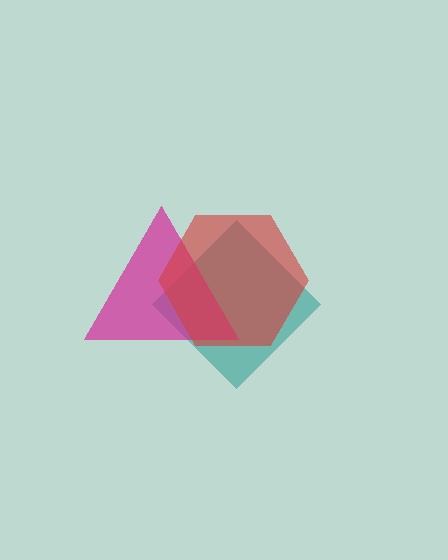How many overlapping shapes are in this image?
There are 3 overlapping shapes in the image.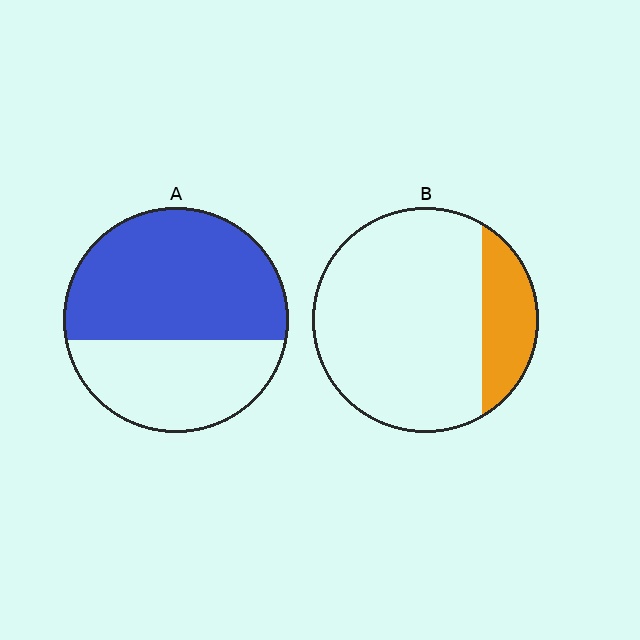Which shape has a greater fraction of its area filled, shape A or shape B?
Shape A.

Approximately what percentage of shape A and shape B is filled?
A is approximately 60% and B is approximately 20%.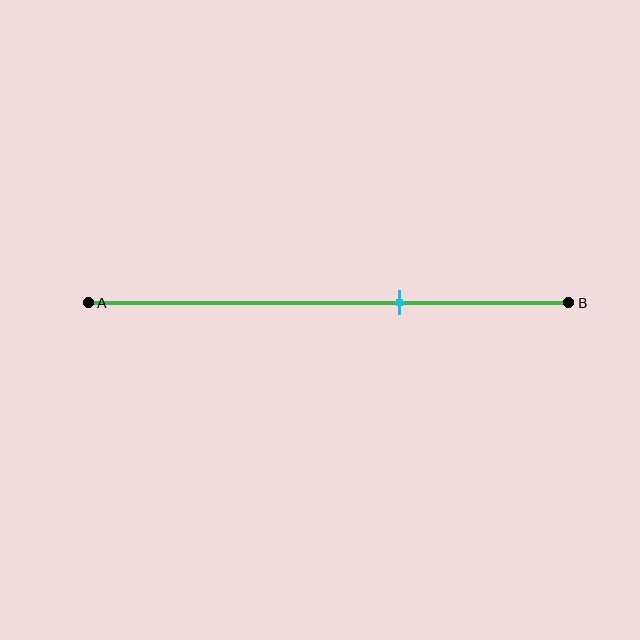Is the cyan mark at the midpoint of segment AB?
No, the mark is at about 65% from A, not at the 50% midpoint.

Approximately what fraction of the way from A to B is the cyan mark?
The cyan mark is approximately 65% of the way from A to B.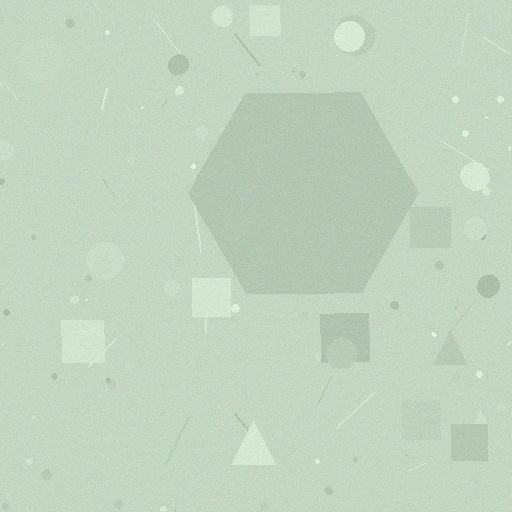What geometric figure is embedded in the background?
A hexagon is embedded in the background.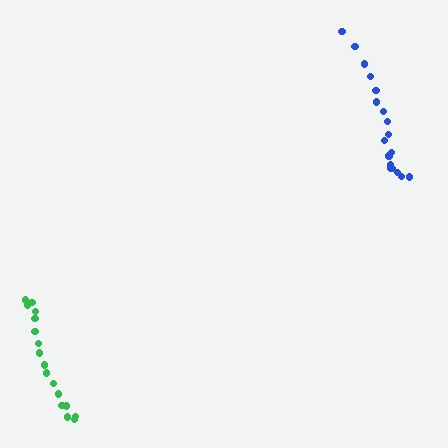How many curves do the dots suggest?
There are 2 distinct paths.